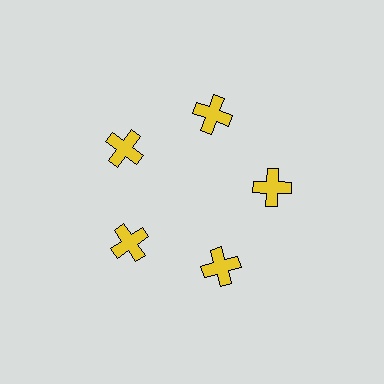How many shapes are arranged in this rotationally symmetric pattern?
There are 5 shapes, arranged in 5 groups of 1.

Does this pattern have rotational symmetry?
Yes, this pattern has 5-fold rotational symmetry. It looks the same after rotating 72 degrees around the center.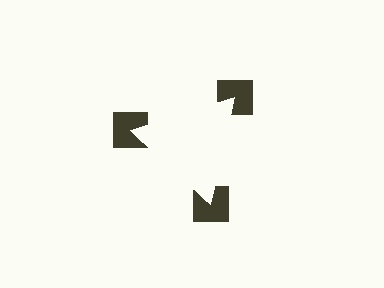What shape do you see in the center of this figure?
An illusory triangle — its edges are inferred from the aligned wedge cuts in the notched squares, not physically drawn.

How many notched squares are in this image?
There are 3 — one at each vertex of the illusory triangle.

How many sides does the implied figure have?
3 sides.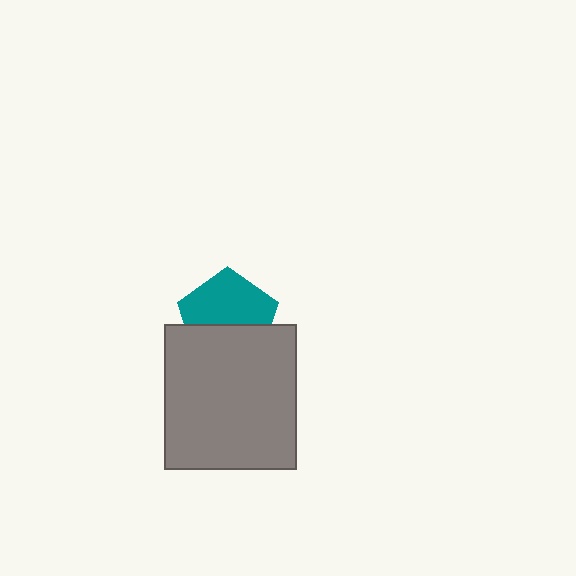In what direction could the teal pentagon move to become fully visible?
The teal pentagon could move up. That would shift it out from behind the gray rectangle entirely.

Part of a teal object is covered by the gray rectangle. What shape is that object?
It is a pentagon.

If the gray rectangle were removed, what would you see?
You would see the complete teal pentagon.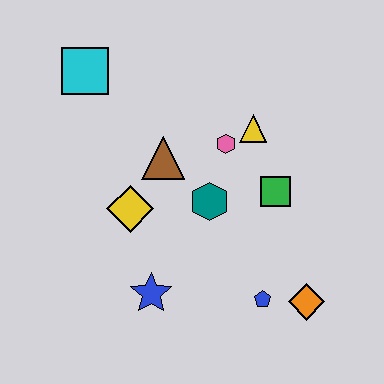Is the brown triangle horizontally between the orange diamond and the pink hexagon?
No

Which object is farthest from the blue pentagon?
The cyan square is farthest from the blue pentagon.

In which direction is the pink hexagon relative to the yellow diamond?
The pink hexagon is to the right of the yellow diamond.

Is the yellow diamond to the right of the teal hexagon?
No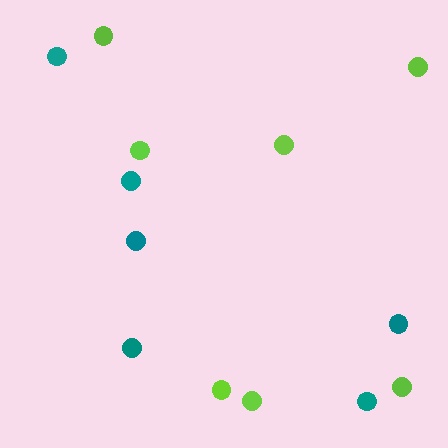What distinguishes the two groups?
There are 2 groups: one group of lime circles (7) and one group of teal circles (6).